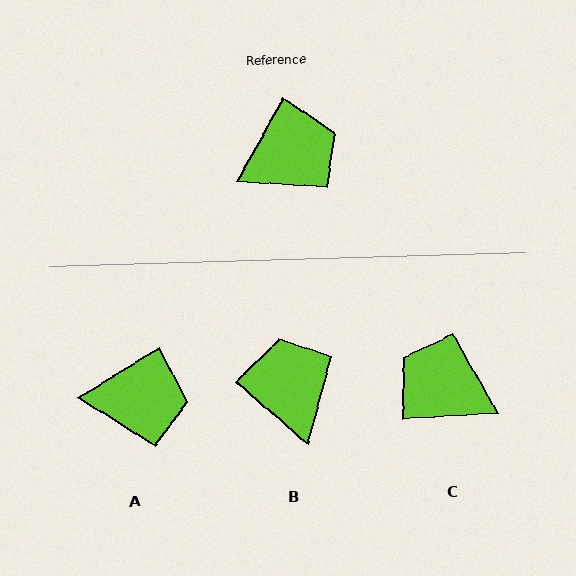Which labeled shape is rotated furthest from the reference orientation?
C, about 123 degrees away.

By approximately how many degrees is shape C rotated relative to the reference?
Approximately 123 degrees counter-clockwise.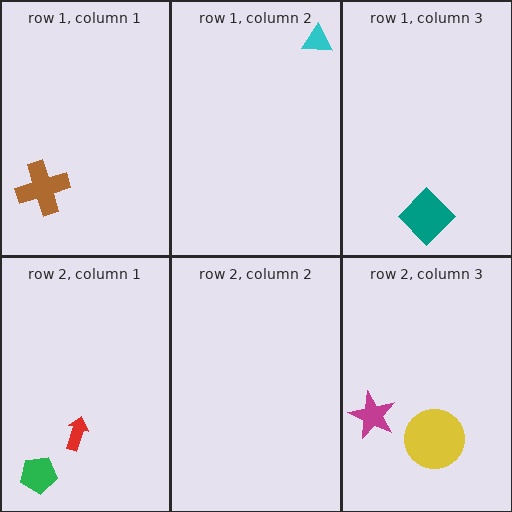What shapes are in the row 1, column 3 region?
The teal diamond.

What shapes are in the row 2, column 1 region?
The red arrow, the green pentagon.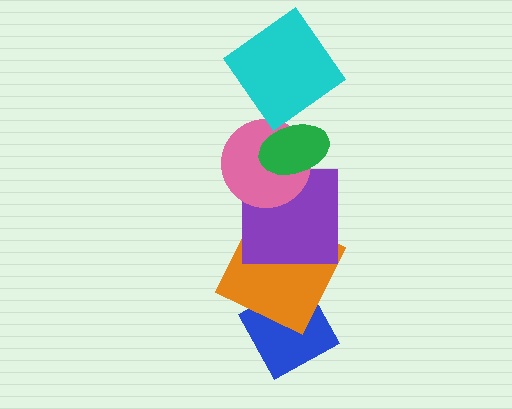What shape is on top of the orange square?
The purple square is on top of the orange square.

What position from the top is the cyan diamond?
The cyan diamond is 1st from the top.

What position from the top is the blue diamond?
The blue diamond is 6th from the top.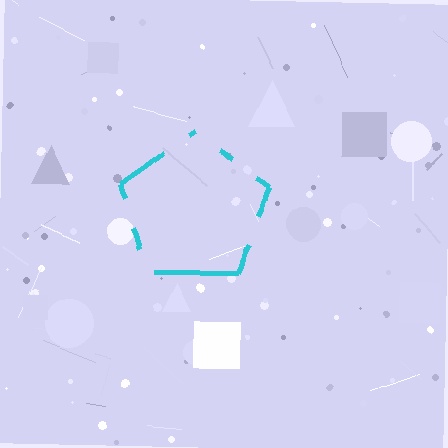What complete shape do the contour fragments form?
The contour fragments form a pentagon.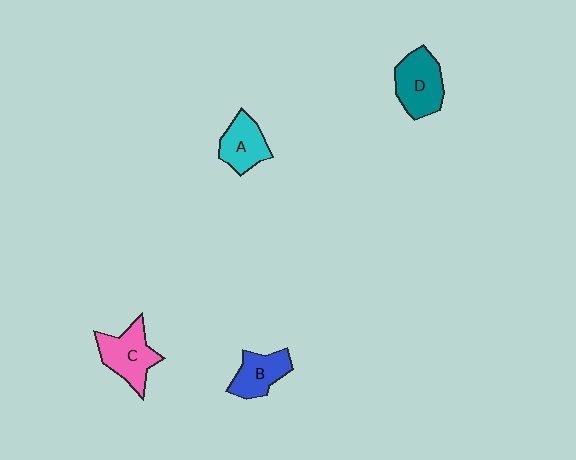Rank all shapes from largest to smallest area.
From largest to smallest: D (teal), C (pink), A (cyan), B (blue).